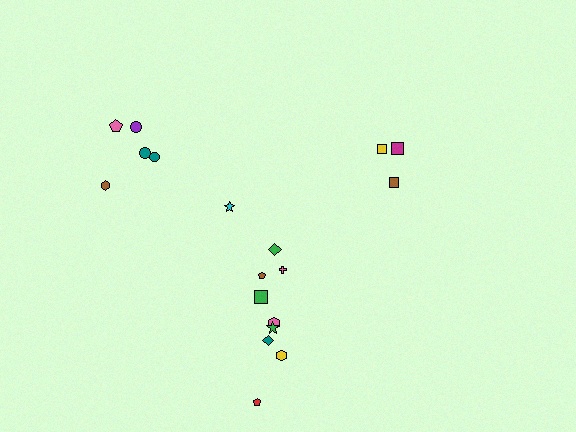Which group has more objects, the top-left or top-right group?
The top-left group.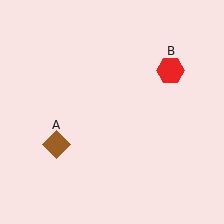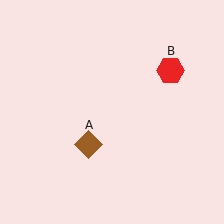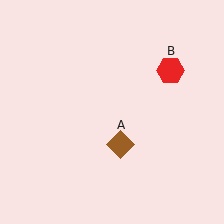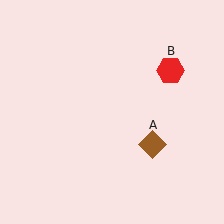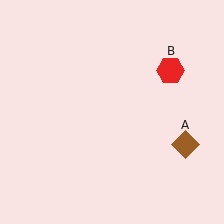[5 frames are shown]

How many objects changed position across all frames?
1 object changed position: brown diamond (object A).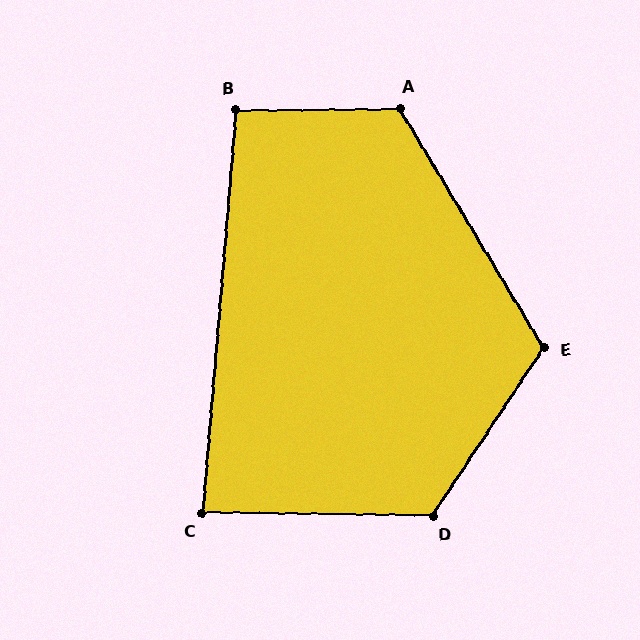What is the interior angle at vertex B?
Approximately 95 degrees (obtuse).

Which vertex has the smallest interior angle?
C, at approximately 86 degrees.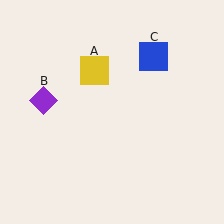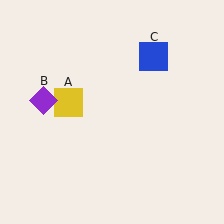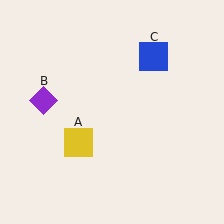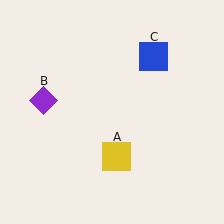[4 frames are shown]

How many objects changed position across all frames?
1 object changed position: yellow square (object A).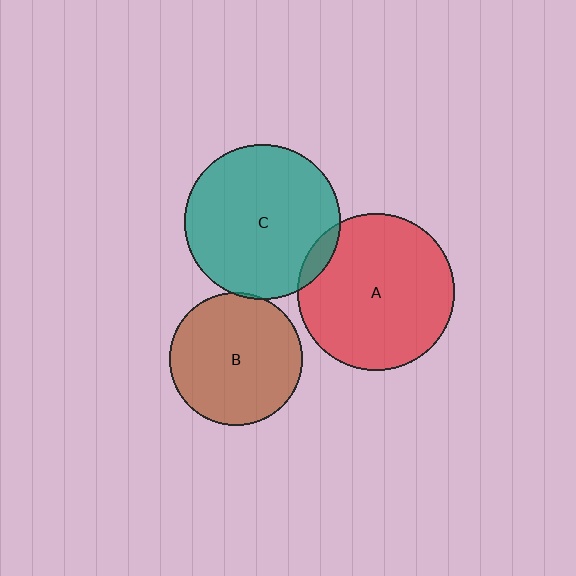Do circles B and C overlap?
Yes.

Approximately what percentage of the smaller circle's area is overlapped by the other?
Approximately 5%.